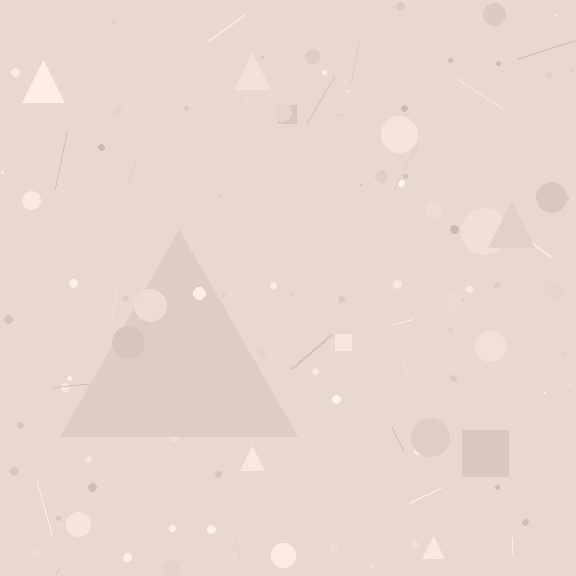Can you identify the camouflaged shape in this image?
The camouflaged shape is a triangle.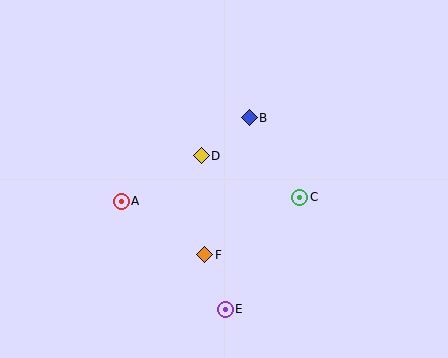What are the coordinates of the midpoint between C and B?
The midpoint between C and B is at (275, 157).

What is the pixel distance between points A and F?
The distance between A and F is 99 pixels.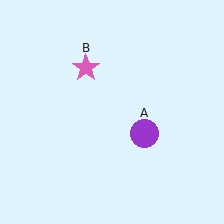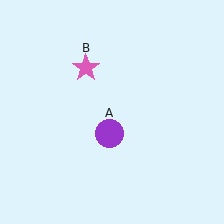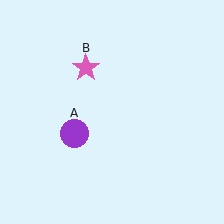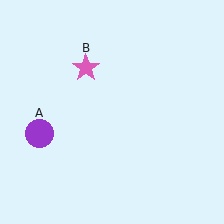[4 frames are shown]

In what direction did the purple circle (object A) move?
The purple circle (object A) moved left.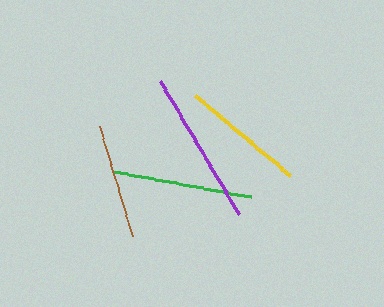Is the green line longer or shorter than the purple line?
The purple line is longer than the green line.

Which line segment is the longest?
The purple line is the longest at approximately 154 pixels.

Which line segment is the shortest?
The brown line is the shortest at approximately 114 pixels.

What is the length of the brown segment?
The brown segment is approximately 114 pixels long.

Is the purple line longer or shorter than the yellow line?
The purple line is longer than the yellow line.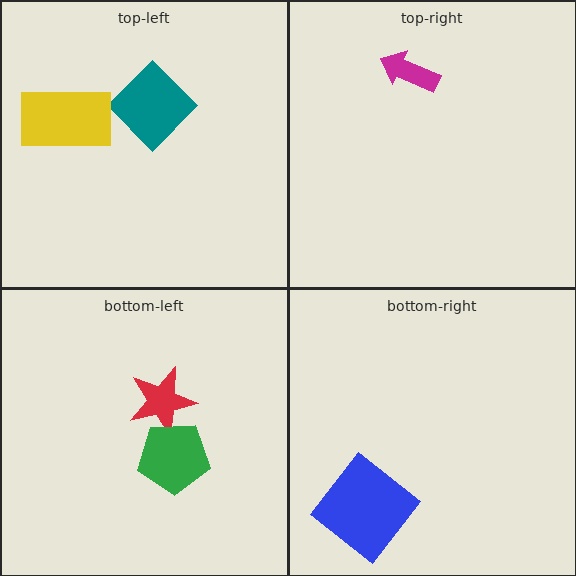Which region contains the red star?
The bottom-left region.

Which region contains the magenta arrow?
The top-right region.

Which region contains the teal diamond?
The top-left region.